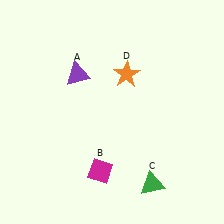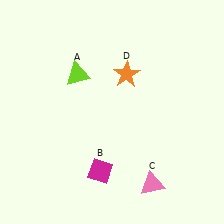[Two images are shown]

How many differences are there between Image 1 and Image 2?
There are 2 differences between the two images.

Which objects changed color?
A changed from purple to lime. C changed from green to pink.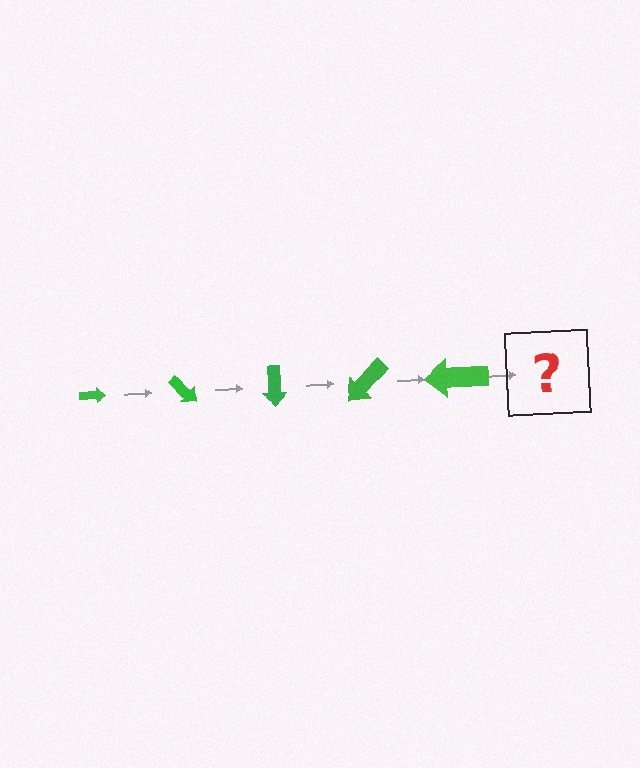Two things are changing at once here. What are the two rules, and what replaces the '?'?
The two rules are that the arrow grows larger each step and it rotates 45 degrees each step. The '?' should be an arrow, larger than the previous one and rotated 225 degrees from the start.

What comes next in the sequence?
The next element should be an arrow, larger than the previous one and rotated 225 degrees from the start.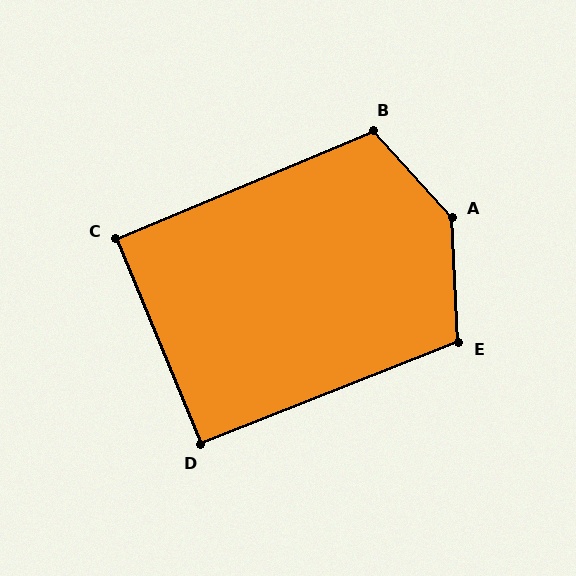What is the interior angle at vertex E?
Approximately 109 degrees (obtuse).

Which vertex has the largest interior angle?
A, at approximately 140 degrees.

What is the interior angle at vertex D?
Approximately 91 degrees (approximately right).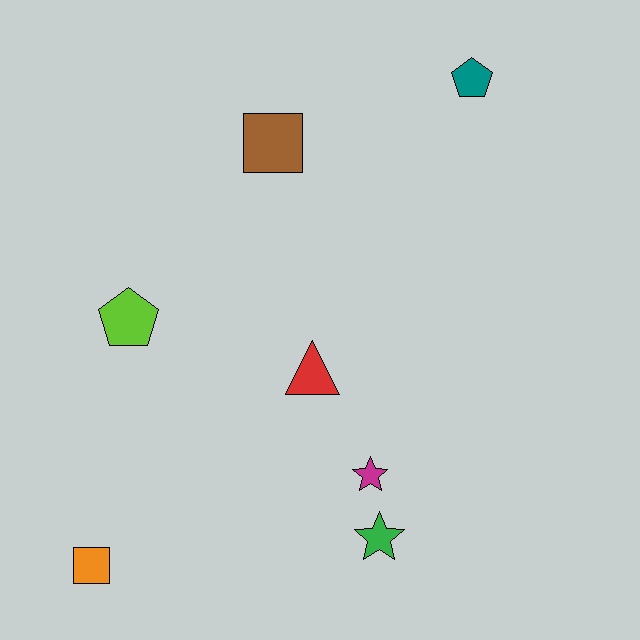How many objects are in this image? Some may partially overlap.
There are 7 objects.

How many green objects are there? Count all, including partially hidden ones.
There is 1 green object.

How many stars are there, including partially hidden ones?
There are 2 stars.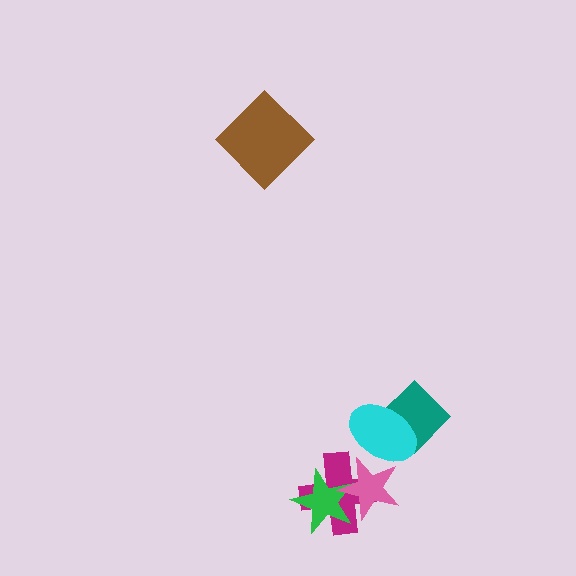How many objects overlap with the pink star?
3 objects overlap with the pink star.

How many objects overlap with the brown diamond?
0 objects overlap with the brown diamond.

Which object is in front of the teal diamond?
The cyan ellipse is in front of the teal diamond.